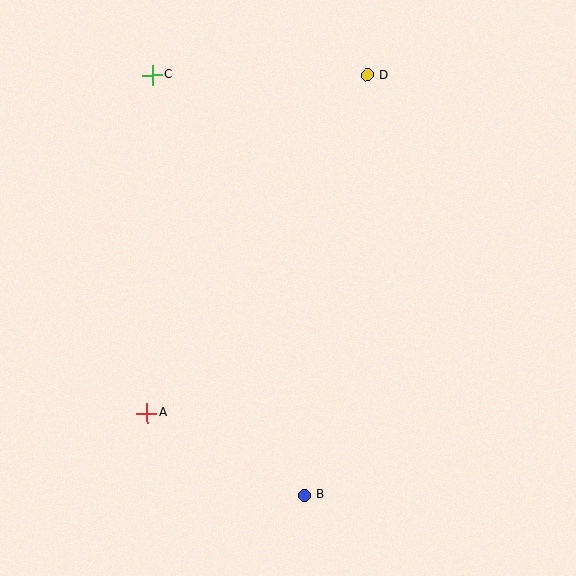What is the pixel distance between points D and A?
The distance between D and A is 403 pixels.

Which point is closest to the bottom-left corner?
Point A is closest to the bottom-left corner.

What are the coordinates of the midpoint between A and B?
The midpoint between A and B is at (226, 454).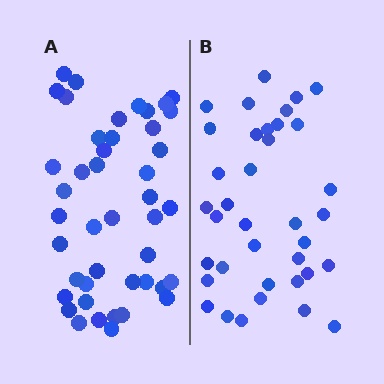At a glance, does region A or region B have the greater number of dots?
Region A (the left region) has more dots.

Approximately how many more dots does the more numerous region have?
Region A has roughly 8 or so more dots than region B.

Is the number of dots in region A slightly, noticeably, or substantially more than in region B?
Region A has only slightly more — the two regions are fairly close. The ratio is roughly 1.2 to 1.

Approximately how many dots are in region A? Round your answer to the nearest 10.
About 40 dots. (The exact count is 44, which rounds to 40.)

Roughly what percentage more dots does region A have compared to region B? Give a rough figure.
About 20% more.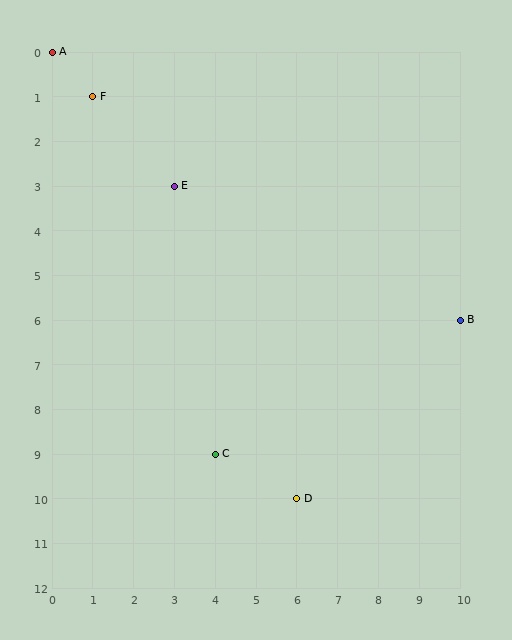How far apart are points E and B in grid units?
Points E and B are 7 columns and 3 rows apart (about 7.6 grid units diagonally).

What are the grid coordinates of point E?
Point E is at grid coordinates (3, 3).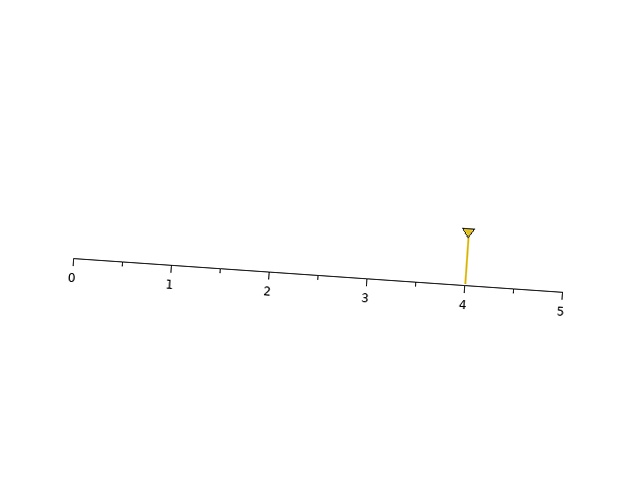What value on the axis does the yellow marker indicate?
The marker indicates approximately 4.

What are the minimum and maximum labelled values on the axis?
The axis runs from 0 to 5.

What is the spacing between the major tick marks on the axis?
The major ticks are spaced 1 apart.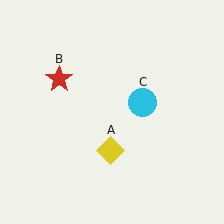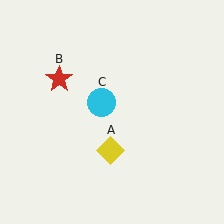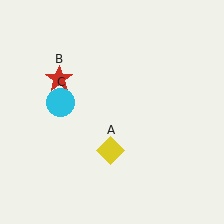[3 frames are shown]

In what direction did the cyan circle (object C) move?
The cyan circle (object C) moved left.